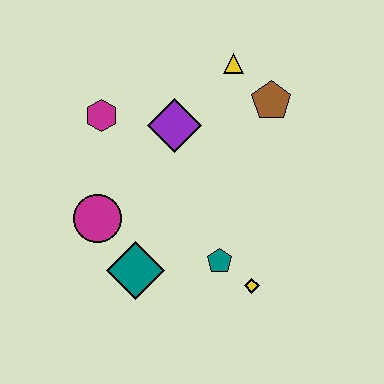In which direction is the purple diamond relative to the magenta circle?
The purple diamond is above the magenta circle.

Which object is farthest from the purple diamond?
The yellow diamond is farthest from the purple diamond.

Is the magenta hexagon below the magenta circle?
No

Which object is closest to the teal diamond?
The magenta circle is closest to the teal diamond.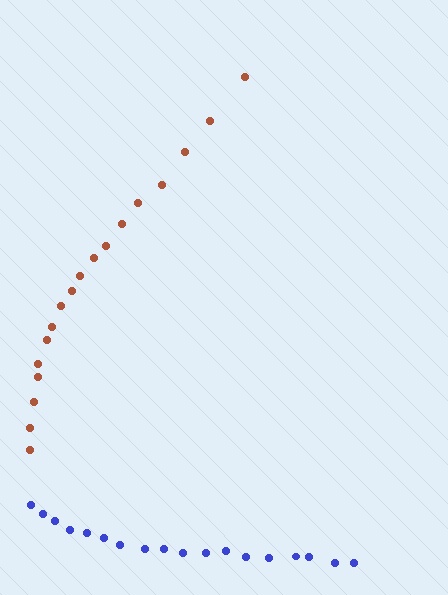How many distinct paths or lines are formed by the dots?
There are 2 distinct paths.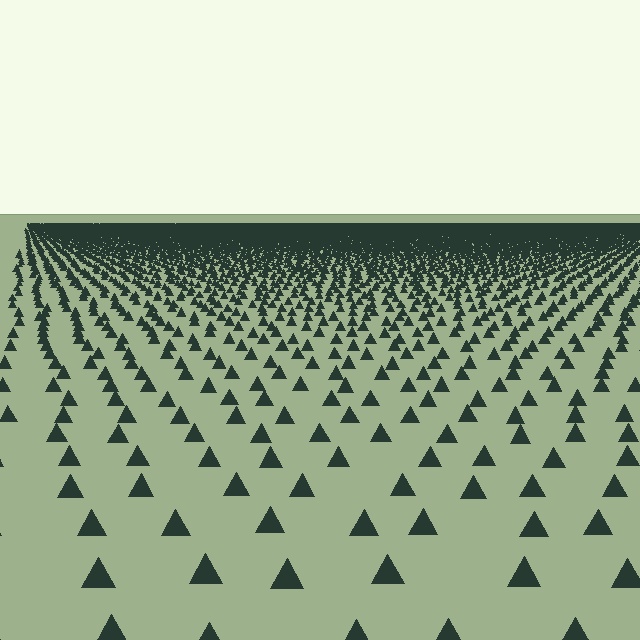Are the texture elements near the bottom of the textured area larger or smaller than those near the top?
Larger. Near the bottom, elements are closer to the viewer and appear at a bigger on-screen size.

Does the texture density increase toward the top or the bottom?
Density increases toward the top.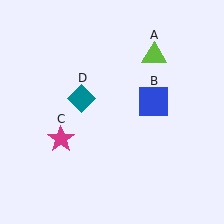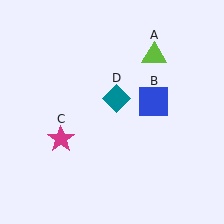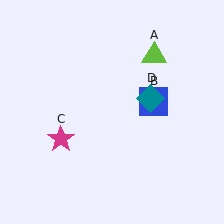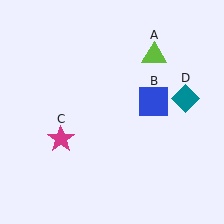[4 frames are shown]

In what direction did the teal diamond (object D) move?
The teal diamond (object D) moved right.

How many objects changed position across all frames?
1 object changed position: teal diamond (object D).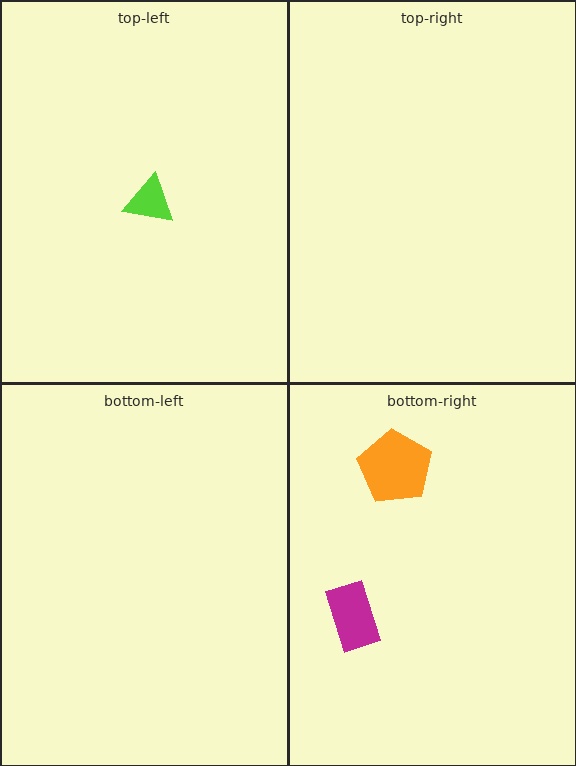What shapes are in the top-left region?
The lime triangle.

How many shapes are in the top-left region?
1.